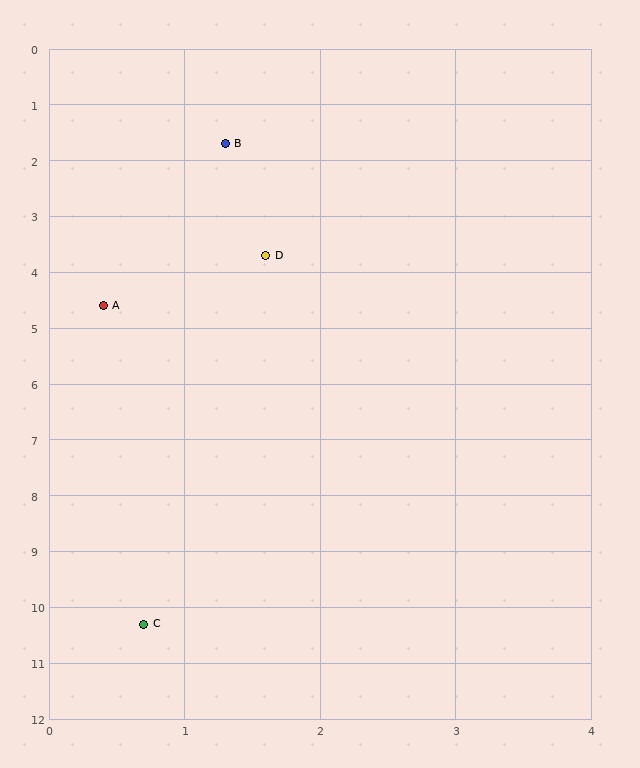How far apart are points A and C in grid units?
Points A and C are about 5.7 grid units apart.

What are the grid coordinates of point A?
Point A is at approximately (0.4, 4.6).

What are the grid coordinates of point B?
Point B is at approximately (1.3, 1.7).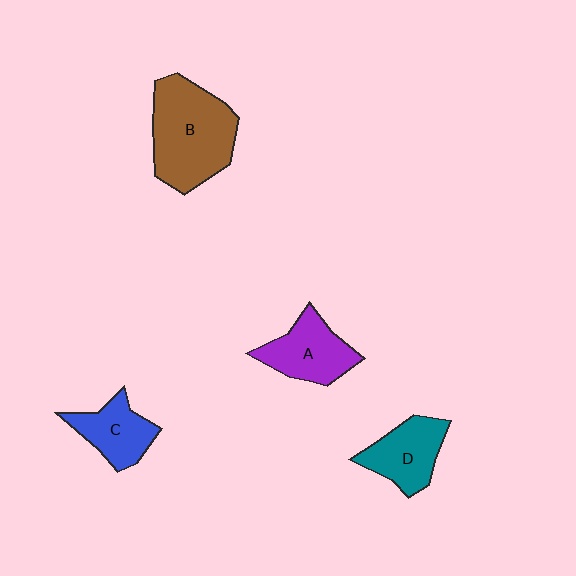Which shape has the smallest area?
Shape C (blue).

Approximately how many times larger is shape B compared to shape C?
Approximately 1.9 times.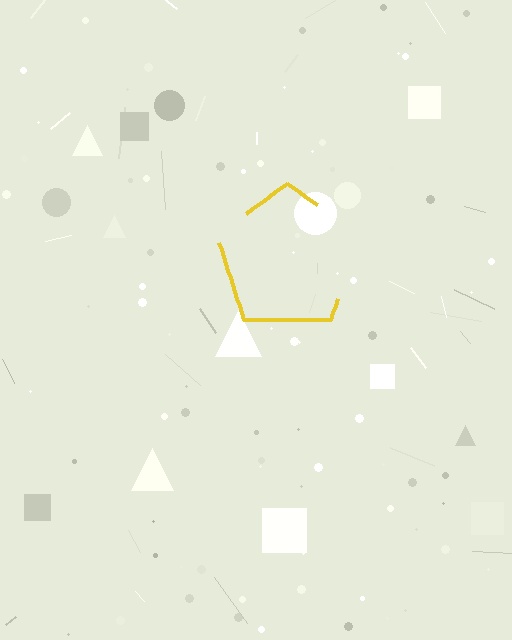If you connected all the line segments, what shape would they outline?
They would outline a pentagon.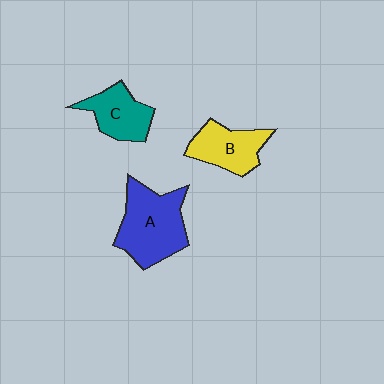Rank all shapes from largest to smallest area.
From largest to smallest: A (blue), B (yellow), C (teal).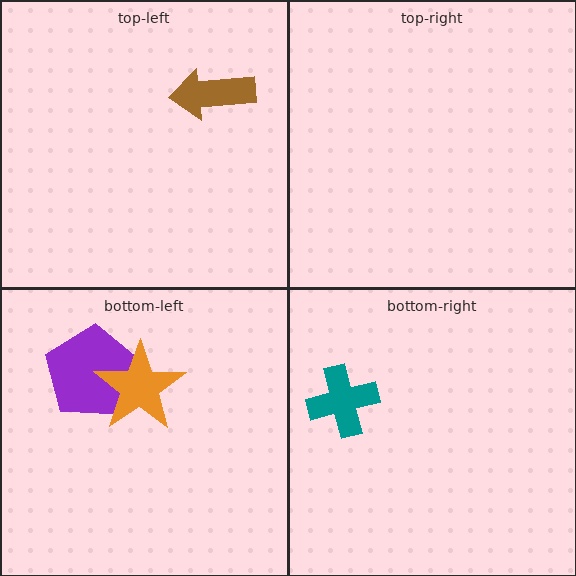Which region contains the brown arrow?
The top-left region.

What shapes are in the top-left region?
The brown arrow.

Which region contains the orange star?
The bottom-left region.